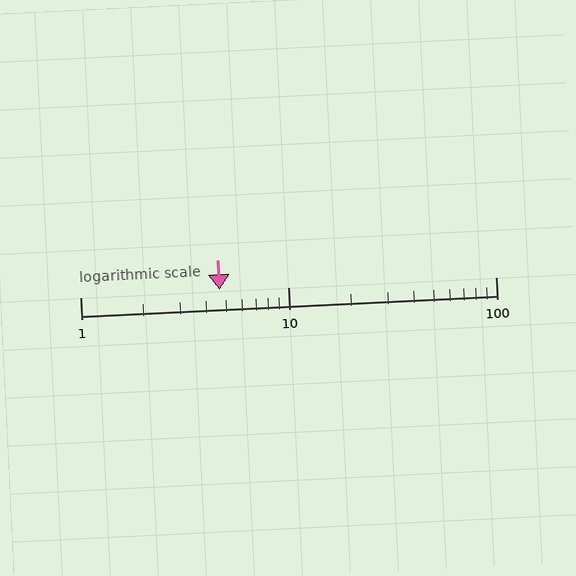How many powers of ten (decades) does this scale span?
The scale spans 2 decades, from 1 to 100.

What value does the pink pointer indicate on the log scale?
The pointer indicates approximately 4.7.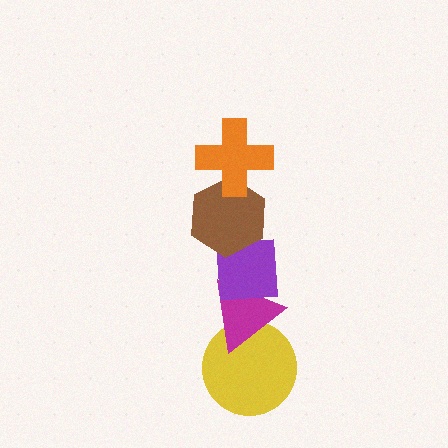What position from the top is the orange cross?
The orange cross is 1st from the top.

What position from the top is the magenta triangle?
The magenta triangle is 4th from the top.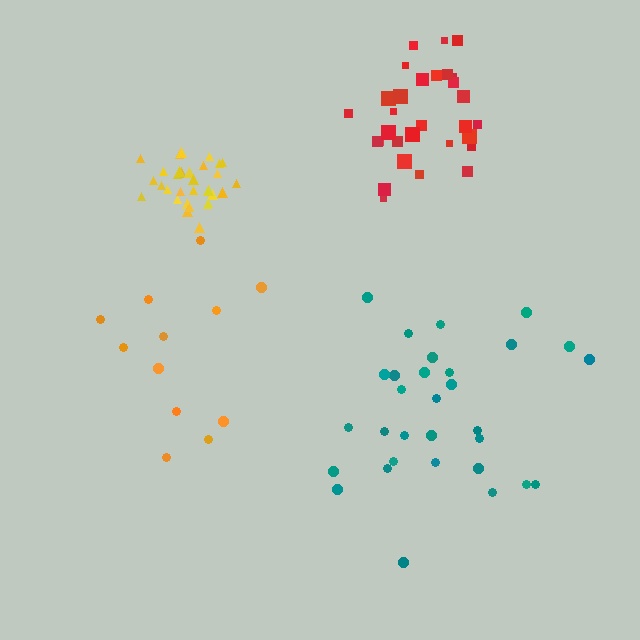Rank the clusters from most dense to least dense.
yellow, red, teal, orange.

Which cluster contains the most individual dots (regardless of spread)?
Teal (31).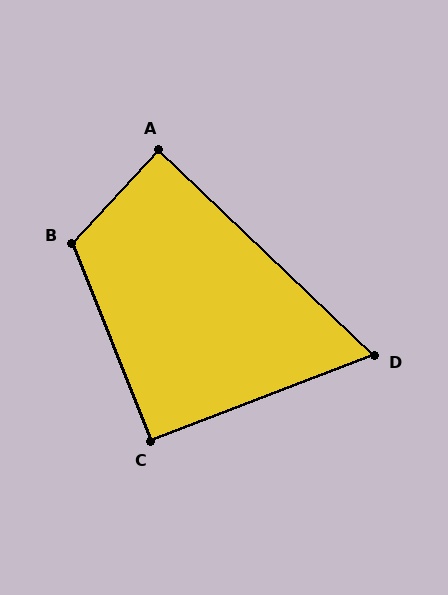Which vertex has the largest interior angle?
B, at approximately 115 degrees.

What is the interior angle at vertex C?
Approximately 91 degrees (approximately right).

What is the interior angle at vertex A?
Approximately 89 degrees (approximately right).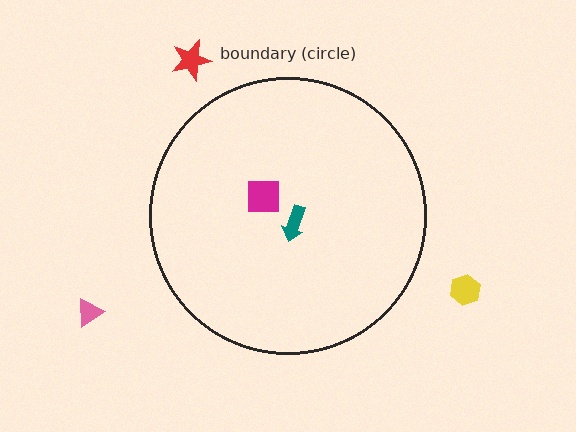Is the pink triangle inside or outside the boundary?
Outside.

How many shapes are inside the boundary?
2 inside, 3 outside.